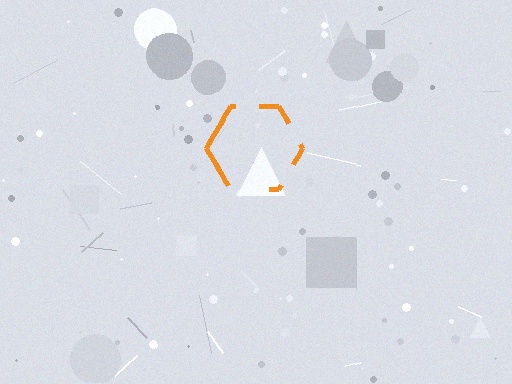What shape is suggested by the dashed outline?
The dashed outline suggests a hexagon.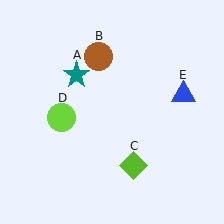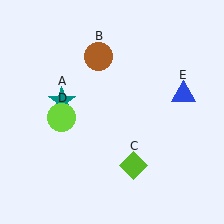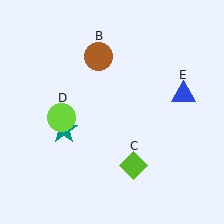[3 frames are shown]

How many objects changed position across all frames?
1 object changed position: teal star (object A).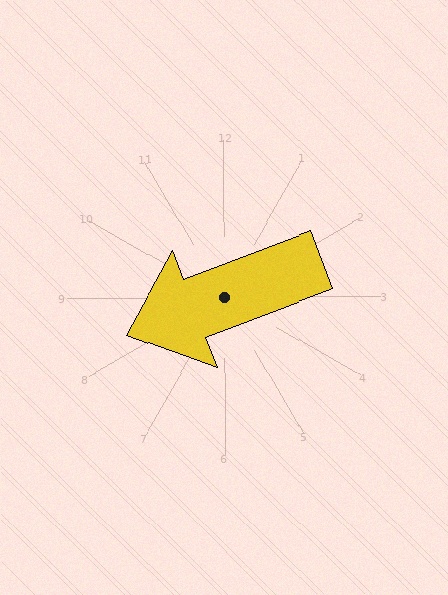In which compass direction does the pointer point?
West.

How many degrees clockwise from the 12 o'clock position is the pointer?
Approximately 249 degrees.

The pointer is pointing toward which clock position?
Roughly 8 o'clock.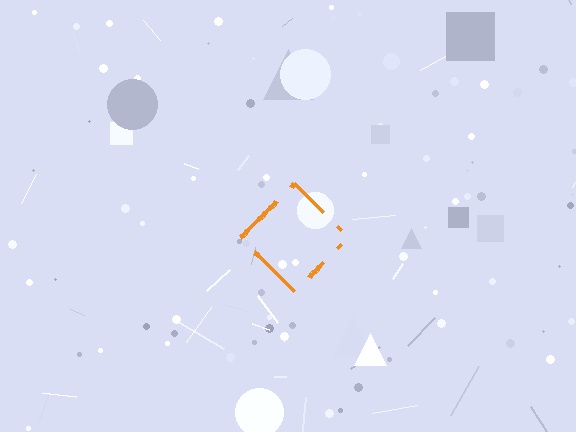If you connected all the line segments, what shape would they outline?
They would outline a diamond.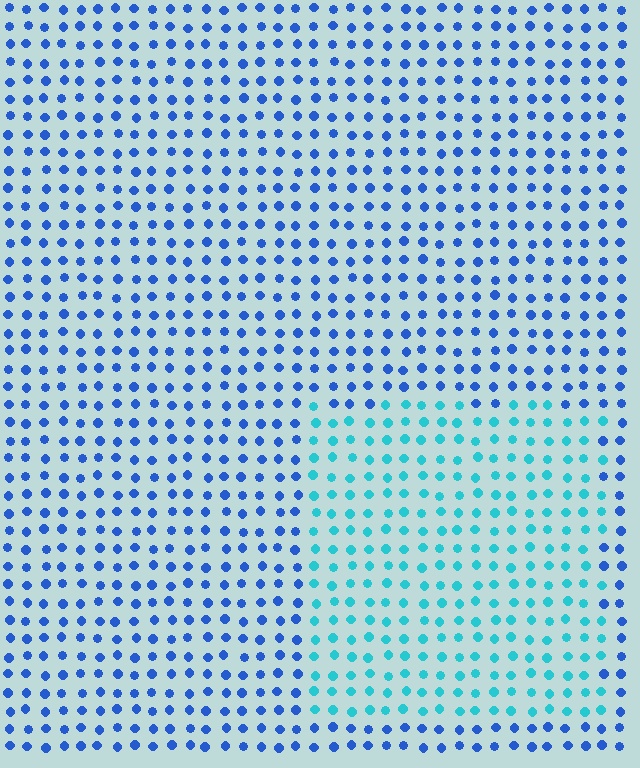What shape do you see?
I see a rectangle.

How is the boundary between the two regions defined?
The boundary is defined purely by a slight shift in hue (about 39 degrees). Spacing, size, and orientation are identical on both sides.